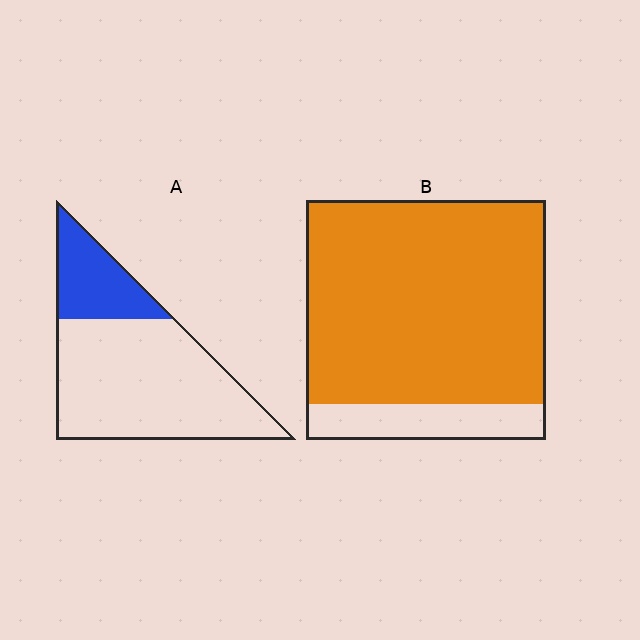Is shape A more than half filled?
No.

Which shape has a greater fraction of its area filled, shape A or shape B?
Shape B.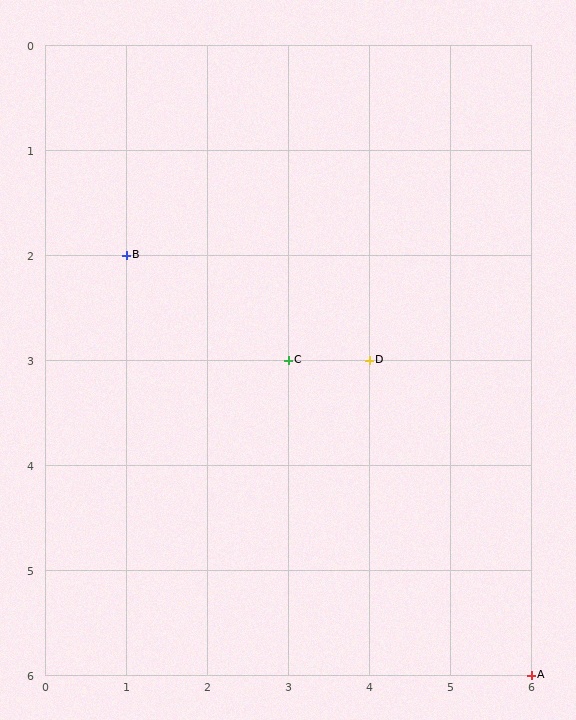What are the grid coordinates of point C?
Point C is at grid coordinates (3, 3).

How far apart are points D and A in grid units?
Points D and A are 2 columns and 3 rows apart (about 3.6 grid units diagonally).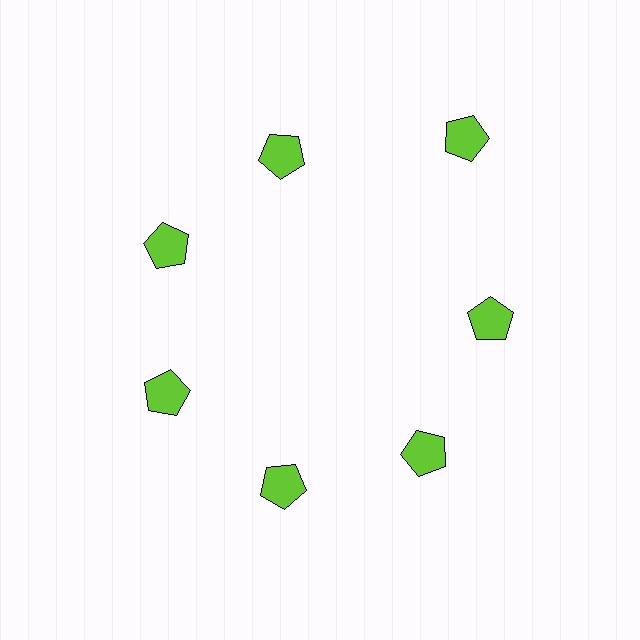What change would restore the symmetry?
The symmetry would be restored by moving it inward, back onto the ring so that all 7 pentagons sit at equal angles and equal distance from the center.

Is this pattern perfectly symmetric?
No. The 7 lime pentagons are arranged in a ring, but one element near the 1 o'clock position is pushed outward from the center, breaking the 7-fold rotational symmetry.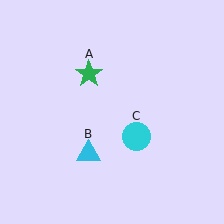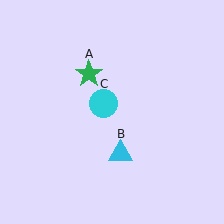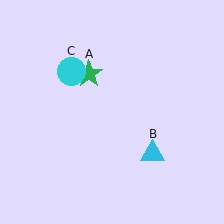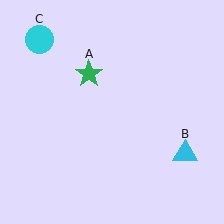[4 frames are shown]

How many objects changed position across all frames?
2 objects changed position: cyan triangle (object B), cyan circle (object C).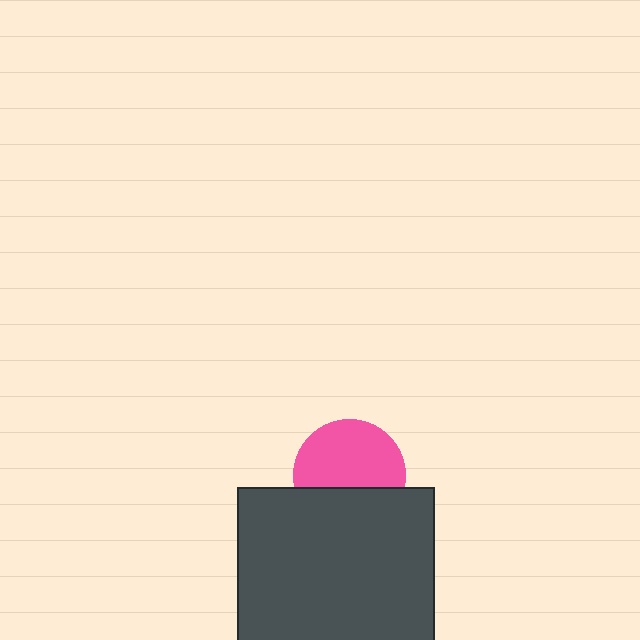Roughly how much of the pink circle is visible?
About half of it is visible (roughly 63%).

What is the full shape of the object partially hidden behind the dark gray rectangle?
The partially hidden object is a pink circle.